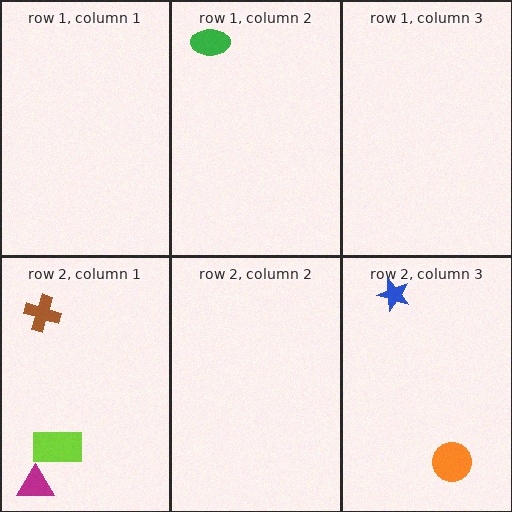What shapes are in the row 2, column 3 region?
The orange circle, the blue star.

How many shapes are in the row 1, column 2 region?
1.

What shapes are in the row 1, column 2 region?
The green ellipse.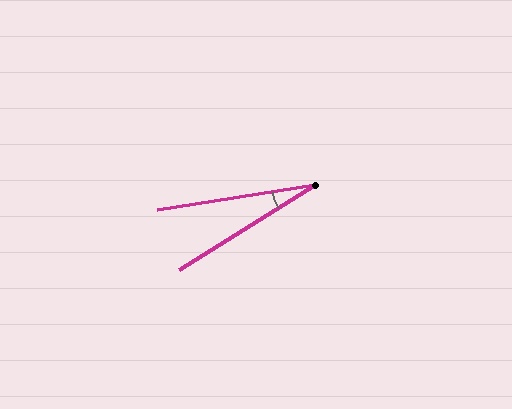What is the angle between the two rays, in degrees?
Approximately 23 degrees.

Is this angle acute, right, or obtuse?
It is acute.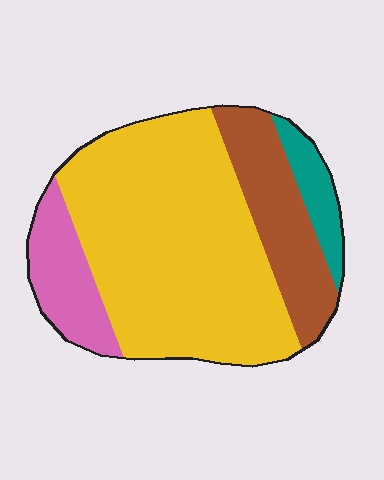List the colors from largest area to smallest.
From largest to smallest: yellow, brown, pink, teal.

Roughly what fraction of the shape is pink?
Pink takes up about one eighth (1/8) of the shape.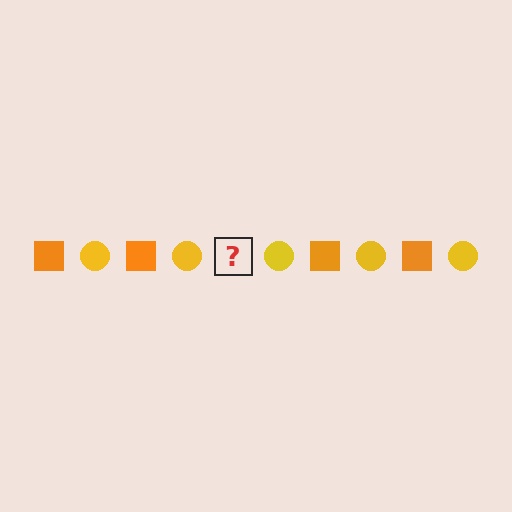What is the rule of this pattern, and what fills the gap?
The rule is that the pattern alternates between orange square and yellow circle. The gap should be filled with an orange square.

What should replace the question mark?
The question mark should be replaced with an orange square.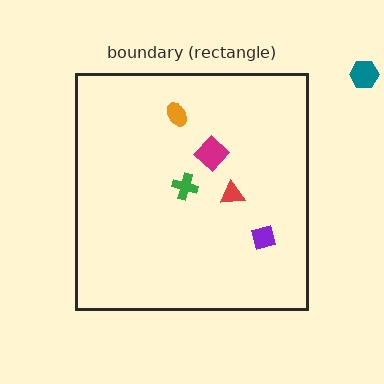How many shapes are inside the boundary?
5 inside, 1 outside.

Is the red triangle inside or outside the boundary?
Inside.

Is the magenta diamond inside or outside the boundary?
Inside.